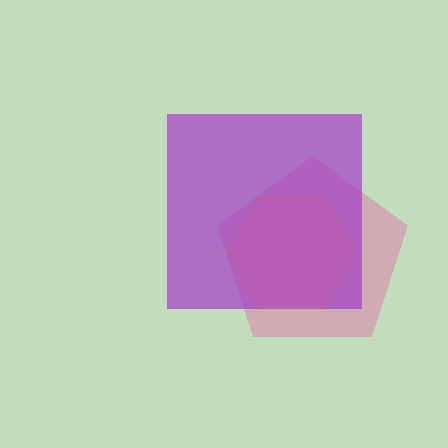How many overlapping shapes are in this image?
There are 3 overlapping shapes in the image.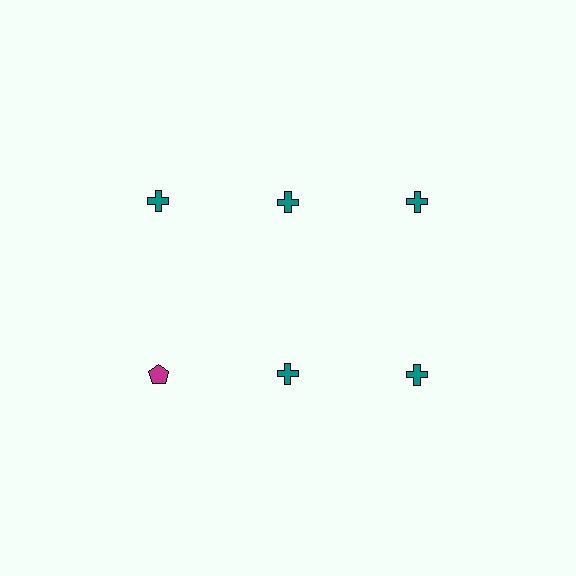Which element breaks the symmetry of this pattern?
The magenta pentagon in the second row, leftmost column breaks the symmetry. All other shapes are teal crosses.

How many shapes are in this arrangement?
There are 6 shapes arranged in a grid pattern.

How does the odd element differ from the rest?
It differs in both color (magenta instead of teal) and shape (pentagon instead of cross).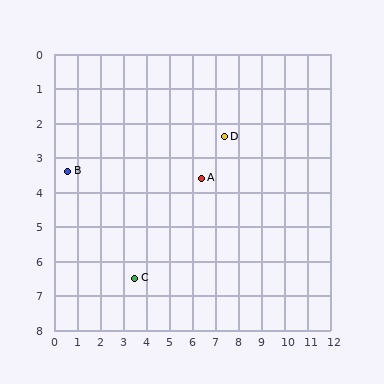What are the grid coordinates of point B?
Point B is at approximately (0.6, 3.4).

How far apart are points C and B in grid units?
Points C and B are about 4.2 grid units apart.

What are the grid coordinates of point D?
Point D is at approximately (7.4, 2.4).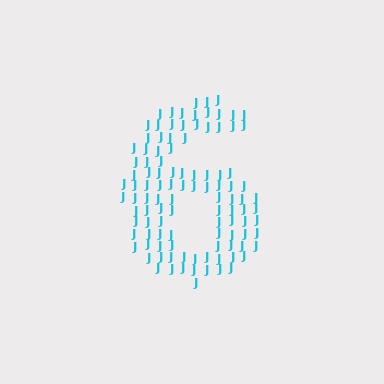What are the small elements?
The small elements are letter J's.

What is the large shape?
The large shape is the digit 6.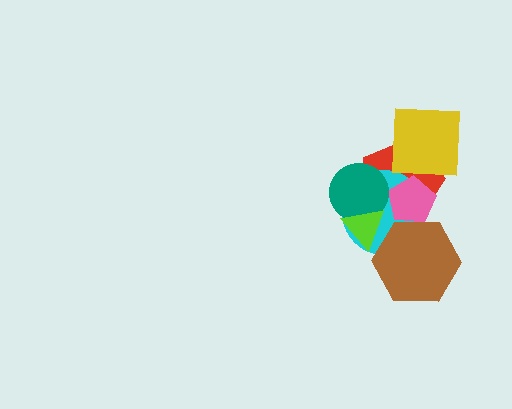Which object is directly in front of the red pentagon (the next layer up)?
The cyan circle is directly in front of the red pentagon.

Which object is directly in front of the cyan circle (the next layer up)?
The pink pentagon is directly in front of the cyan circle.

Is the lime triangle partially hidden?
Yes, it is partially covered by another shape.